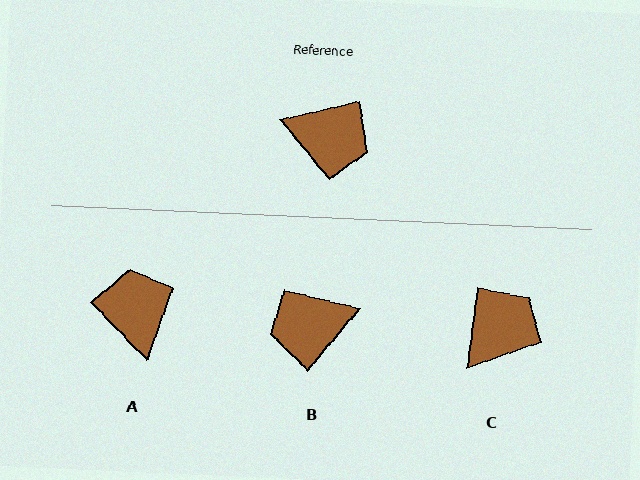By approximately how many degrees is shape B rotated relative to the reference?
Approximately 143 degrees clockwise.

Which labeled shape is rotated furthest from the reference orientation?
B, about 143 degrees away.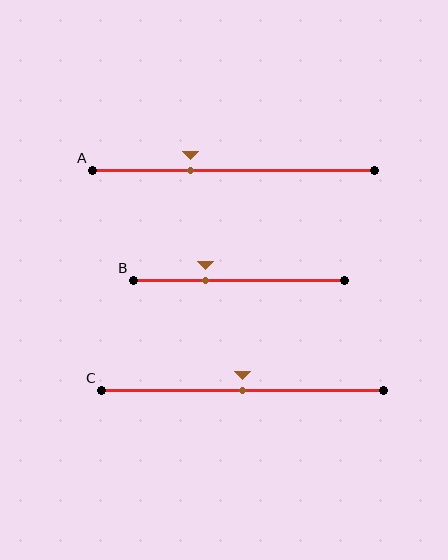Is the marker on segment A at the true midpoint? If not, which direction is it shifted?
No, the marker on segment A is shifted to the left by about 15% of the segment length.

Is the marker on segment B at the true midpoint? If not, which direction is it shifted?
No, the marker on segment B is shifted to the left by about 16% of the segment length.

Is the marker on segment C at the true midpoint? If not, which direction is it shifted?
Yes, the marker on segment C is at the true midpoint.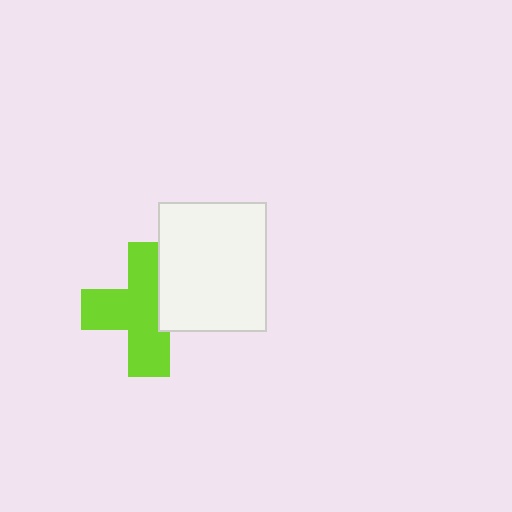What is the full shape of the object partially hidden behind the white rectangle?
The partially hidden object is a lime cross.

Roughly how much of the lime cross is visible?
Most of it is visible (roughly 69%).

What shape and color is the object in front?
The object in front is a white rectangle.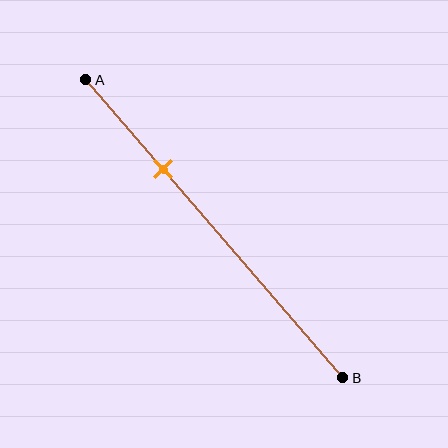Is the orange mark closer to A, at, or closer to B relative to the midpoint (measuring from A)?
The orange mark is closer to point A than the midpoint of segment AB.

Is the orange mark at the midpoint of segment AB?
No, the mark is at about 30% from A, not at the 50% midpoint.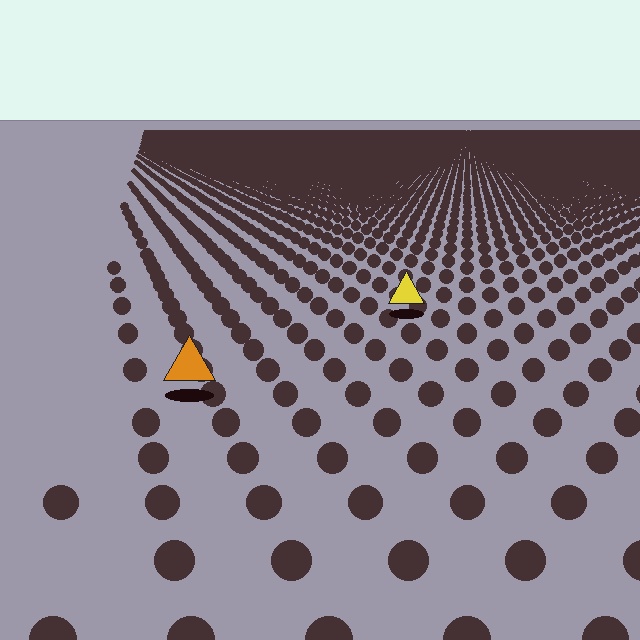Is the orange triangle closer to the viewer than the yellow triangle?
Yes. The orange triangle is closer — you can tell from the texture gradient: the ground texture is coarser near it.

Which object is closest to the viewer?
The orange triangle is closest. The texture marks near it are larger and more spread out.